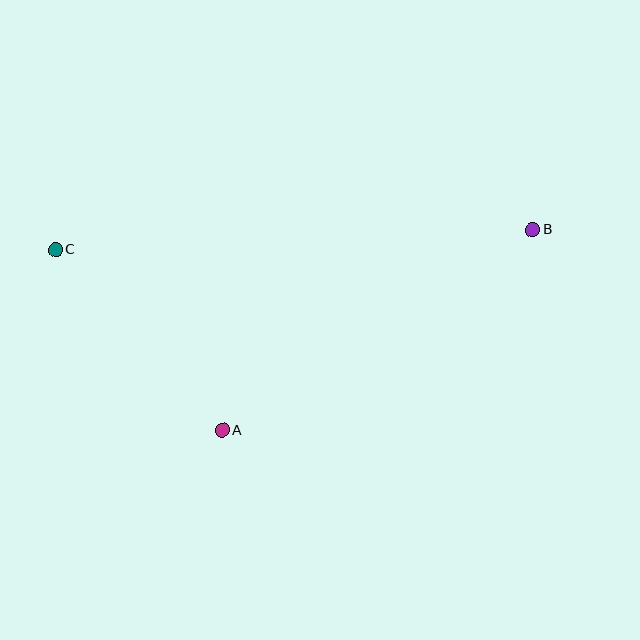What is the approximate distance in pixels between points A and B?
The distance between A and B is approximately 370 pixels.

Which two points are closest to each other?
Points A and C are closest to each other.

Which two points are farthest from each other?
Points B and C are farthest from each other.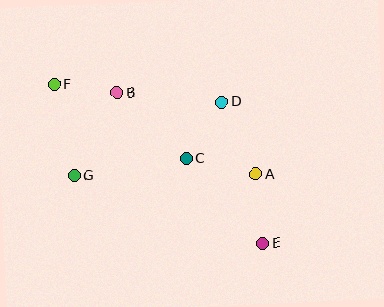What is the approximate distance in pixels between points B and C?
The distance between B and C is approximately 95 pixels.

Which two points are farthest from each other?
Points E and F are farthest from each other.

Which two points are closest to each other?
Points B and F are closest to each other.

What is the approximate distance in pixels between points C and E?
The distance between C and E is approximately 114 pixels.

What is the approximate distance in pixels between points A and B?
The distance between A and B is approximately 161 pixels.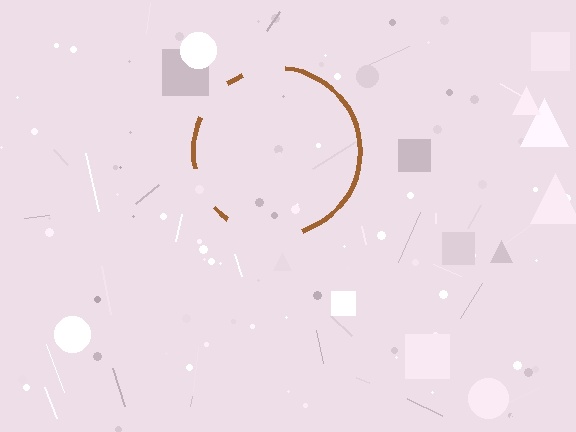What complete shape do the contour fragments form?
The contour fragments form a circle.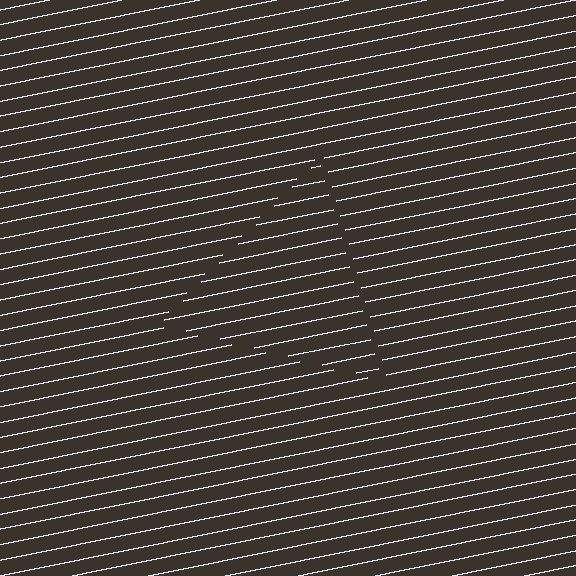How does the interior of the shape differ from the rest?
The interior of the shape contains the same grating, shifted by half a period — the contour is defined by the phase discontinuity where line-ends from the inner and outer gratings abut.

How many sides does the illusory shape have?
3 sides — the line-ends trace a triangle.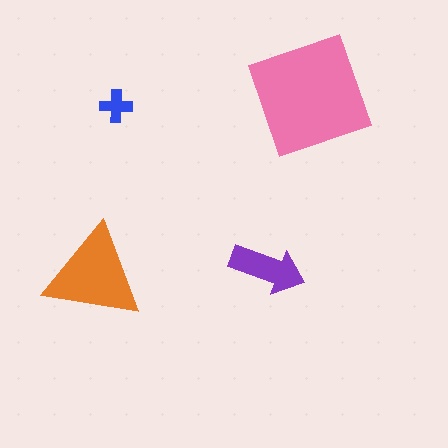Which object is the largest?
The pink square.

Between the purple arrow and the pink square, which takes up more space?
The pink square.